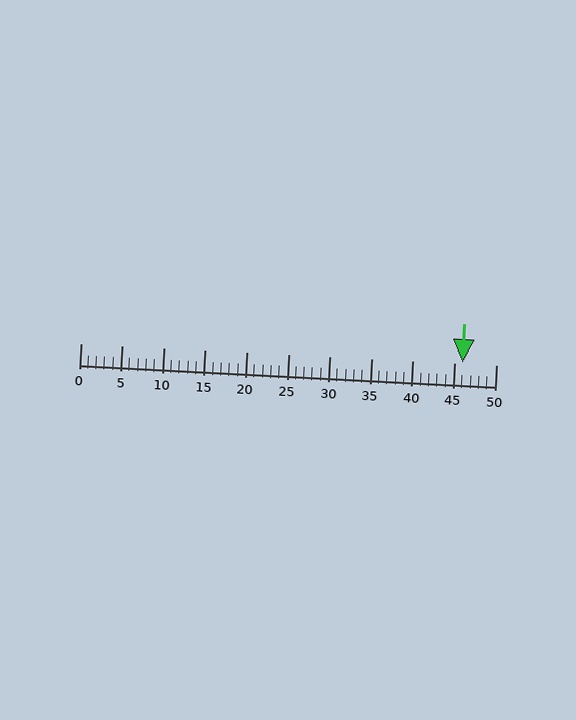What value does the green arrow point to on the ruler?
The green arrow points to approximately 46.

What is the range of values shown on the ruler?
The ruler shows values from 0 to 50.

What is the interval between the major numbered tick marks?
The major tick marks are spaced 5 units apart.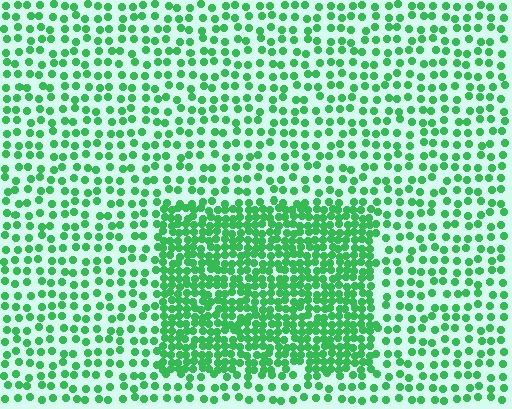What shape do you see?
I see a rectangle.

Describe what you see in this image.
The image contains small green elements arranged at two different densities. A rectangle-shaped region is visible where the elements are more densely packed than the surrounding area.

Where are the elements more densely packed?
The elements are more densely packed inside the rectangle boundary.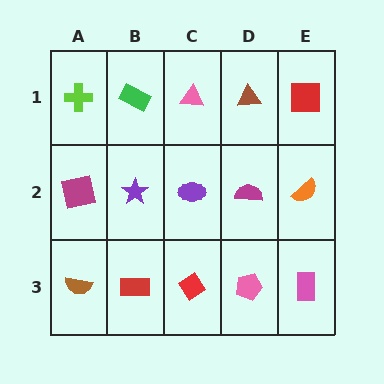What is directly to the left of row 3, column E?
A pink pentagon.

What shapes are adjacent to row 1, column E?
An orange semicircle (row 2, column E), a brown triangle (row 1, column D).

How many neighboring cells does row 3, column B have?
3.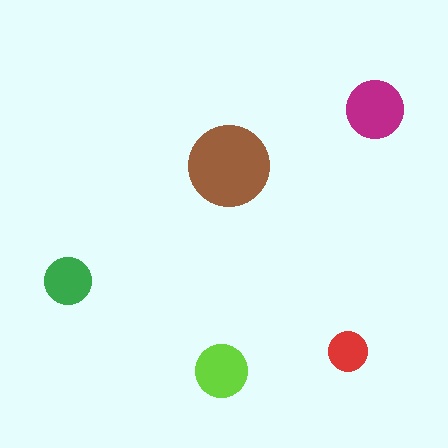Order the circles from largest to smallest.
the brown one, the magenta one, the lime one, the green one, the red one.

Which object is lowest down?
The lime circle is bottommost.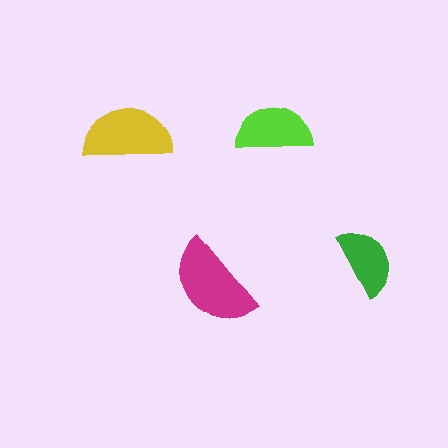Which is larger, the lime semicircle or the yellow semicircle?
The yellow one.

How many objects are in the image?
There are 4 objects in the image.